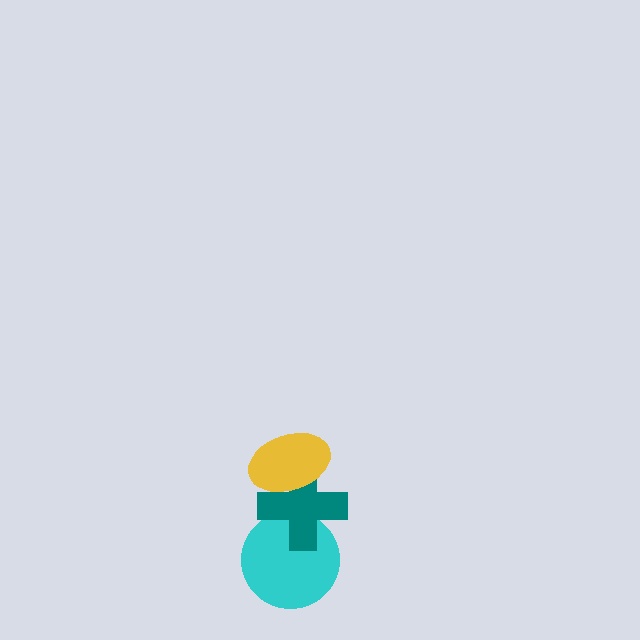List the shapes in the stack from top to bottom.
From top to bottom: the yellow ellipse, the teal cross, the cyan circle.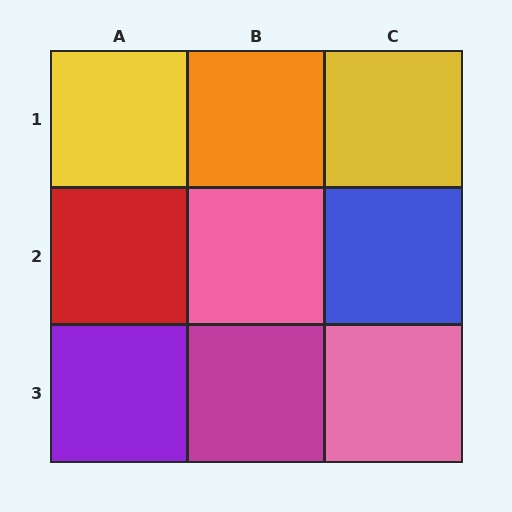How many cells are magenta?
1 cell is magenta.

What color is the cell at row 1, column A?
Yellow.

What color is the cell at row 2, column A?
Red.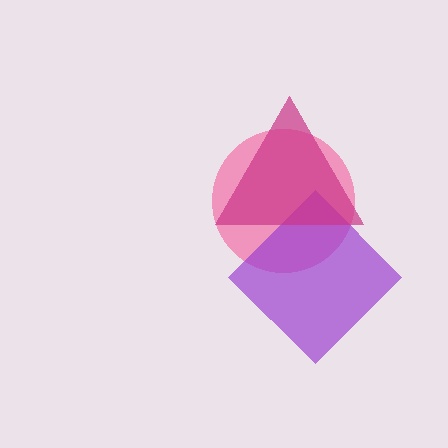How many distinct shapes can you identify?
There are 3 distinct shapes: a pink circle, a purple diamond, a magenta triangle.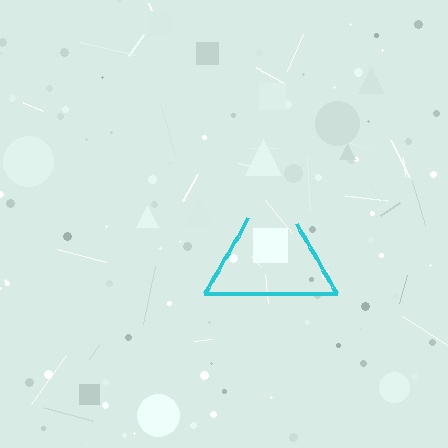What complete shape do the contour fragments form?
The contour fragments form a triangle.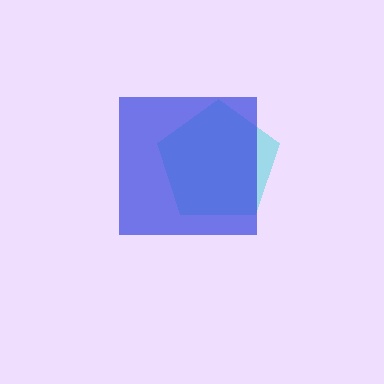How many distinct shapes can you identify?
There are 2 distinct shapes: a cyan pentagon, a blue square.